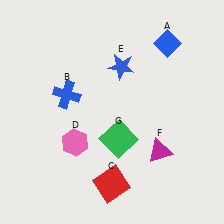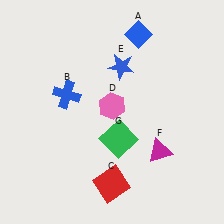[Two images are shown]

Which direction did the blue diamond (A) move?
The blue diamond (A) moved left.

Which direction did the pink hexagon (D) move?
The pink hexagon (D) moved right.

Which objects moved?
The objects that moved are: the blue diamond (A), the pink hexagon (D).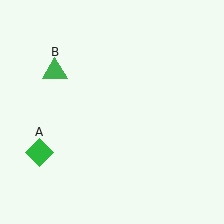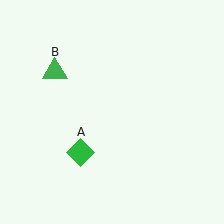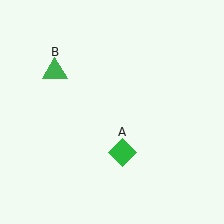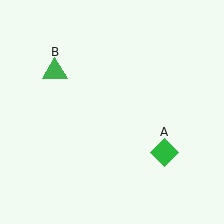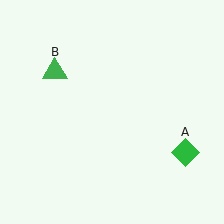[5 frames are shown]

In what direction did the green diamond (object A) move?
The green diamond (object A) moved right.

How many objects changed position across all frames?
1 object changed position: green diamond (object A).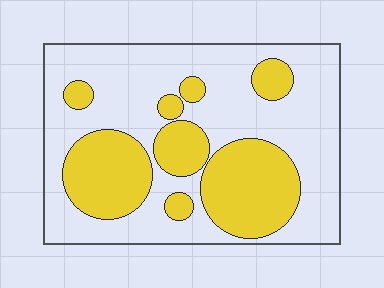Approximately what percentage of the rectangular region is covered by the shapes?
Approximately 35%.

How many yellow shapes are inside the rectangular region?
8.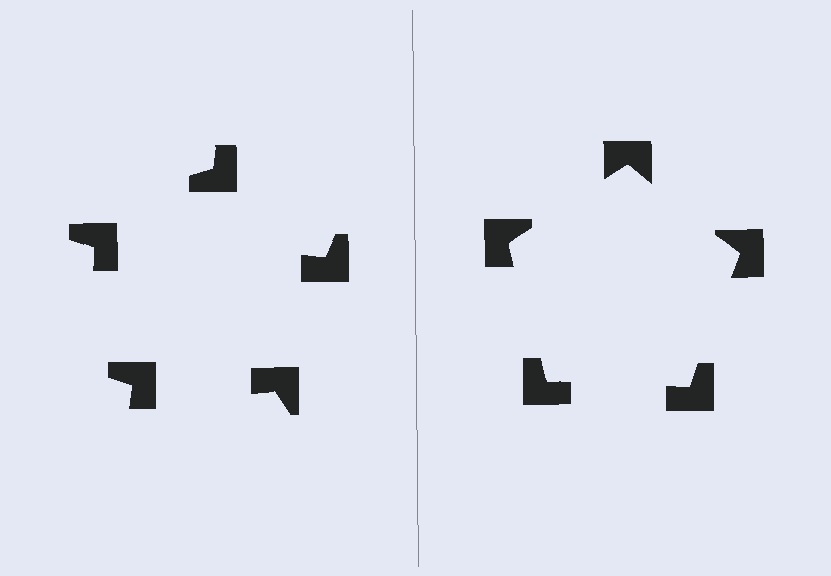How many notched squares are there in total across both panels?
10 — 5 on each side.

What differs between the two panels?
The notched squares are positioned identically on both sides; only the wedge orientations differ. On the right they align to a pentagon; on the left they are misaligned.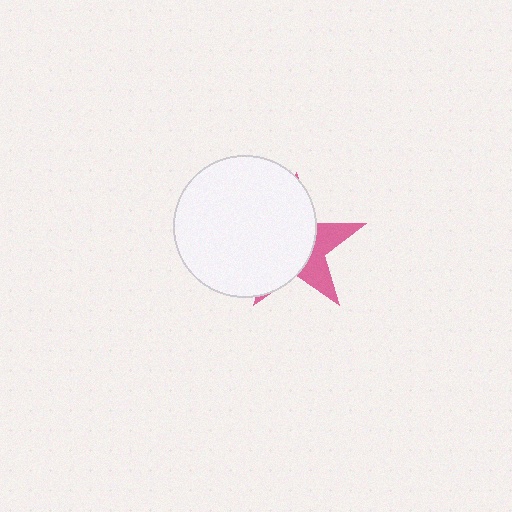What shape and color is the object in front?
The object in front is a white circle.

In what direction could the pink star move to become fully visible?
The pink star could move right. That would shift it out from behind the white circle entirely.